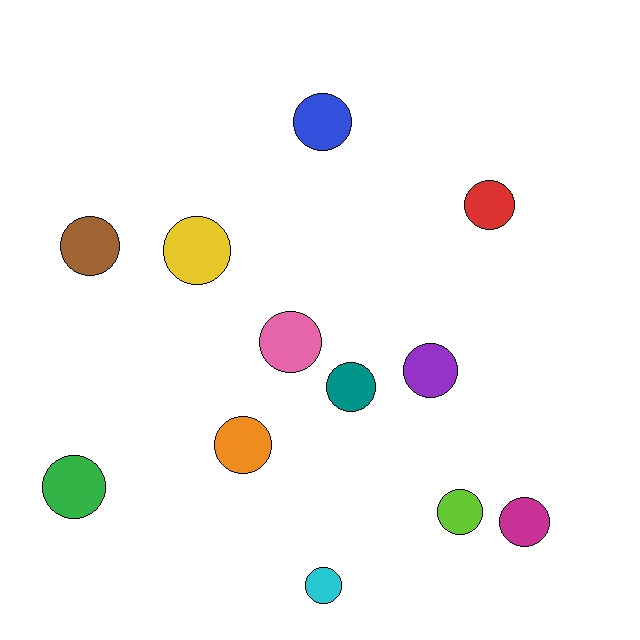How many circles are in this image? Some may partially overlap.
There are 12 circles.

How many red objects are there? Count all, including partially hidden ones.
There is 1 red object.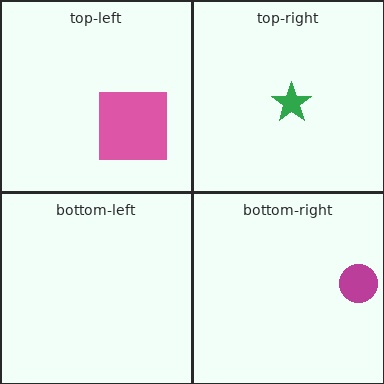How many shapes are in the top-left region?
1.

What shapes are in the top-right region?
The green star.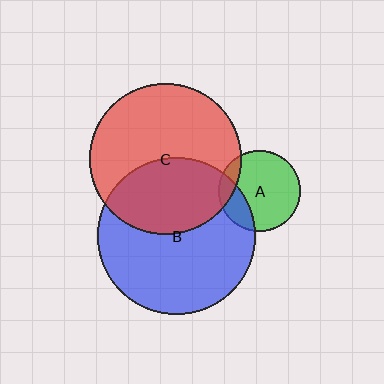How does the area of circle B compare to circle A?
Approximately 3.8 times.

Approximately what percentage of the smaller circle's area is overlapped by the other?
Approximately 15%.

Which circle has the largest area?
Circle B (blue).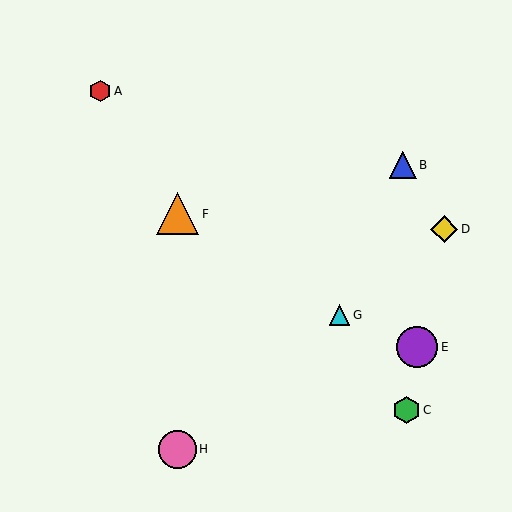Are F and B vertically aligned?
No, F is at x≈178 and B is at x≈403.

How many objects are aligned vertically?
2 objects (F, H) are aligned vertically.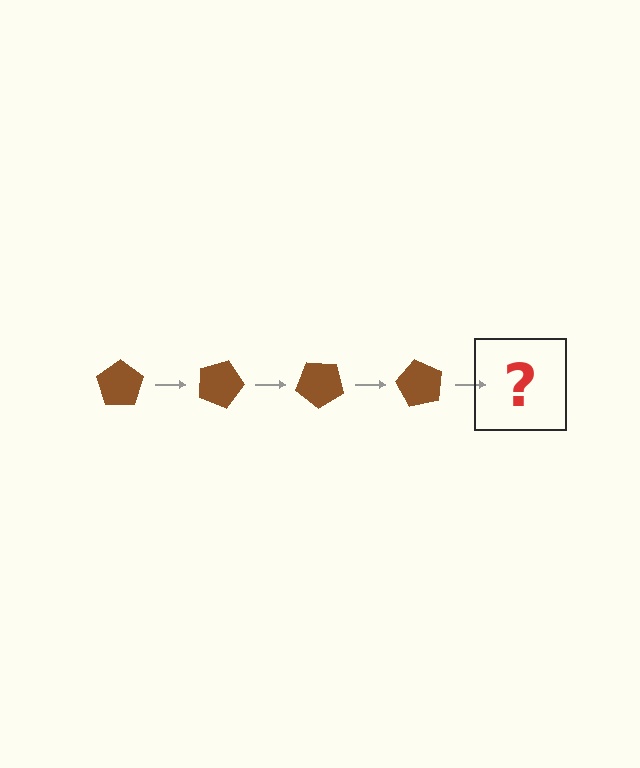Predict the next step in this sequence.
The next step is a brown pentagon rotated 80 degrees.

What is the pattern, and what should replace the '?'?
The pattern is that the pentagon rotates 20 degrees each step. The '?' should be a brown pentagon rotated 80 degrees.